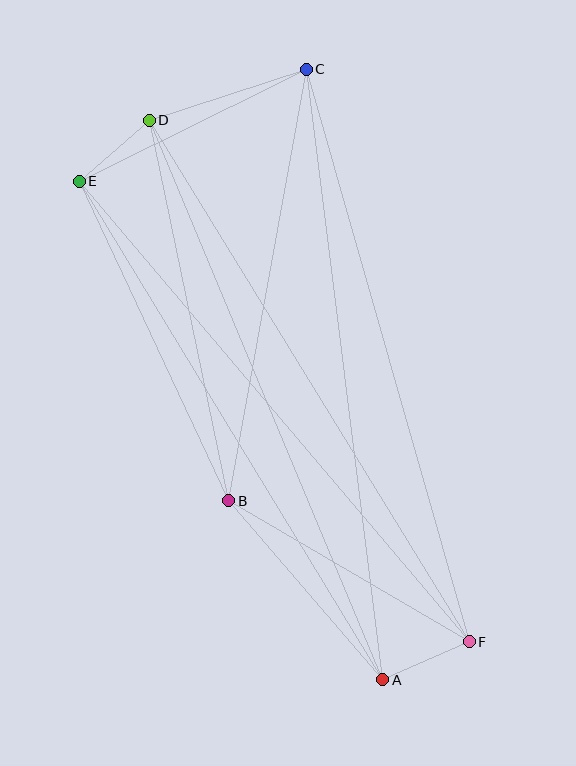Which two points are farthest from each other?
Points A and C are farthest from each other.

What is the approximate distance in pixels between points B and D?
The distance between B and D is approximately 389 pixels.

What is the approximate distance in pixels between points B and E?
The distance between B and E is approximately 353 pixels.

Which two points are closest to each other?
Points D and E are closest to each other.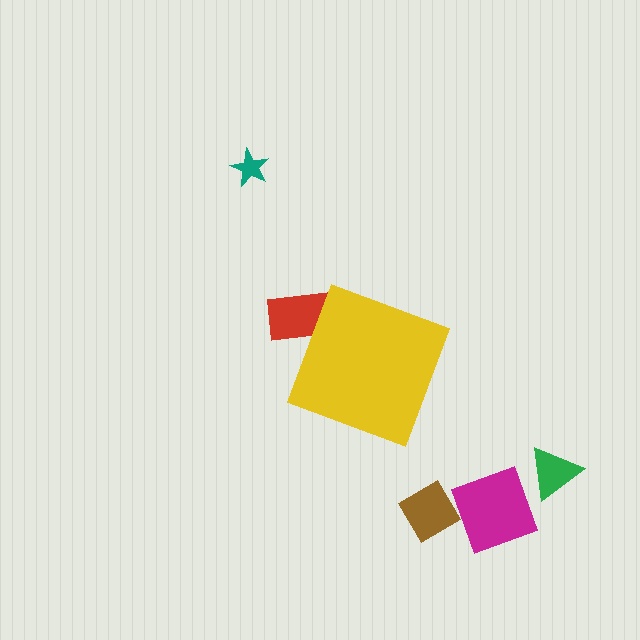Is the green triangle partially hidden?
No, the green triangle is fully visible.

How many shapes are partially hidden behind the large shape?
1 shape is partially hidden.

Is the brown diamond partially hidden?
No, the brown diamond is fully visible.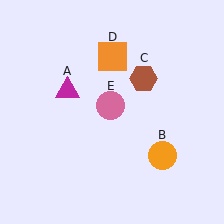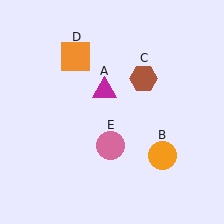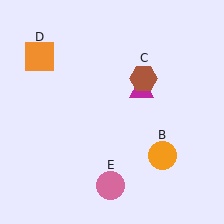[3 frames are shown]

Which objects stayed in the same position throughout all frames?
Orange circle (object B) and brown hexagon (object C) remained stationary.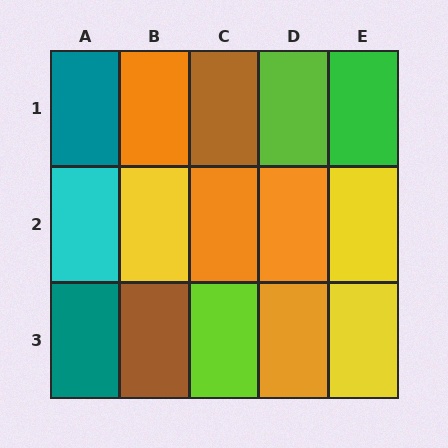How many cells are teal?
2 cells are teal.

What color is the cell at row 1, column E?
Green.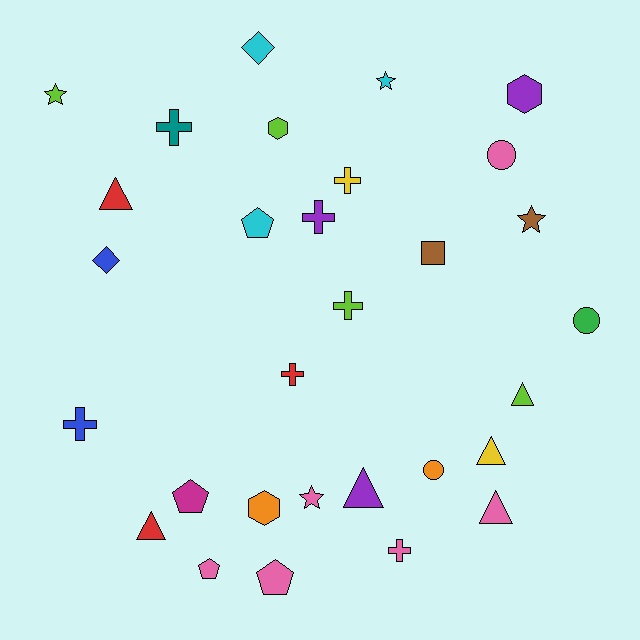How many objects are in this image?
There are 30 objects.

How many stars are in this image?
There are 4 stars.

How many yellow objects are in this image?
There are 2 yellow objects.